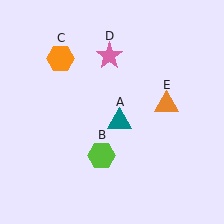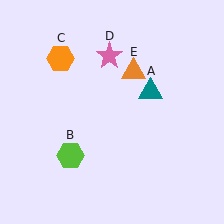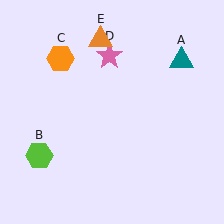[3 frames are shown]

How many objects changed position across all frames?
3 objects changed position: teal triangle (object A), lime hexagon (object B), orange triangle (object E).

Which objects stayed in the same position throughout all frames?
Orange hexagon (object C) and pink star (object D) remained stationary.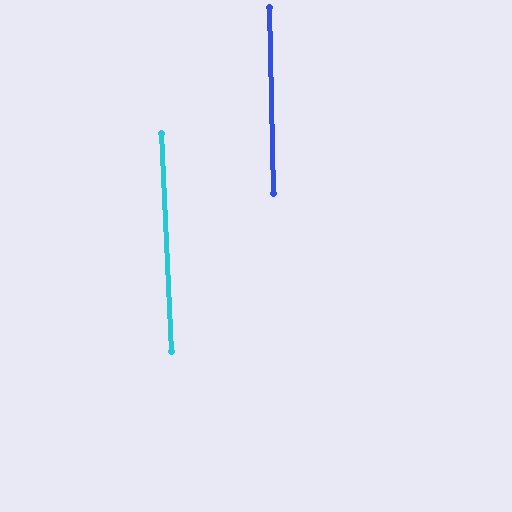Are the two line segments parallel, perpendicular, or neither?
Parallel — their directions differ by only 1.4°.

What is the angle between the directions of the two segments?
Approximately 1 degree.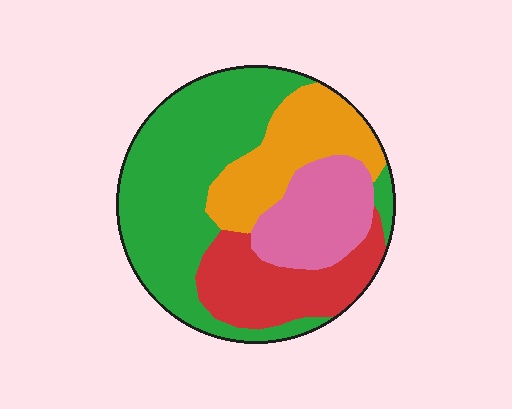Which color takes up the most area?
Green, at roughly 45%.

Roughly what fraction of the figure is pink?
Pink covers 17% of the figure.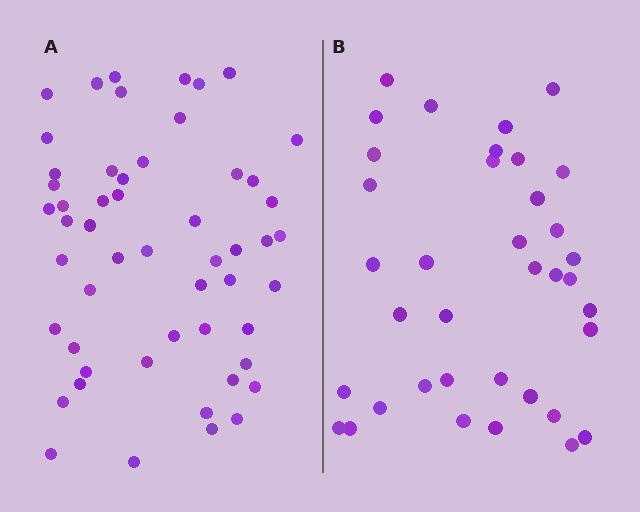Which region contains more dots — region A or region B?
Region A (the left region) has more dots.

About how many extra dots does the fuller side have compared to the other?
Region A has approximately 15 more dots than region B.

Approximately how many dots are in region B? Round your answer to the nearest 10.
About 40 dots. (The exact count is 37, which rounds to 40.)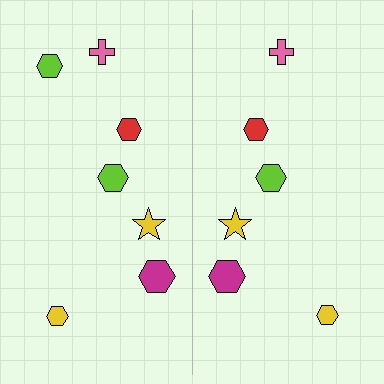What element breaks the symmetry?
A lime hexagon is missing from the right side.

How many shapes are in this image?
There are 13 shapes in this image.